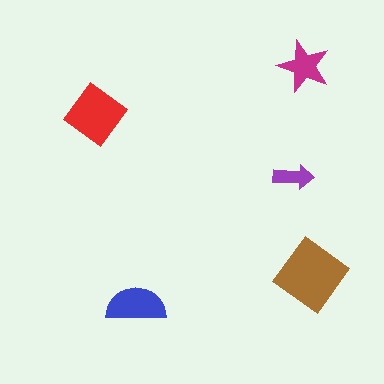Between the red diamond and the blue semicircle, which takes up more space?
The red diamond.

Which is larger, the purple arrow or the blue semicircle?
The blue semicircle.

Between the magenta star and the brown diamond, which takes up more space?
The brown diamond.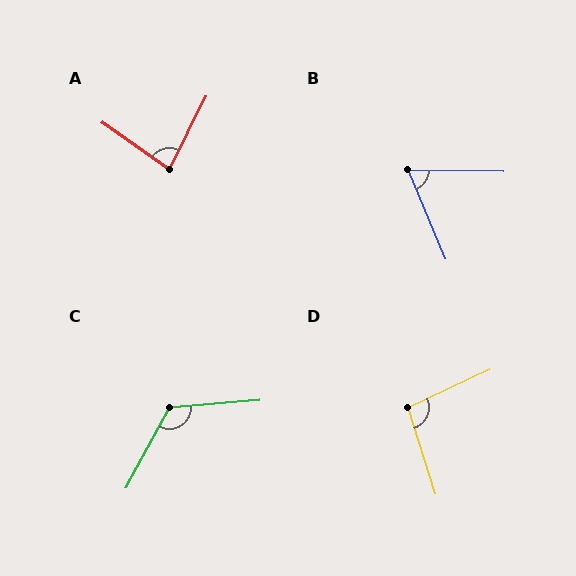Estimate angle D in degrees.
Approximately 97 degrees.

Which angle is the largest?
C, at approximately 123 degrees.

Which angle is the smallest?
B, at approximately 67 degrees.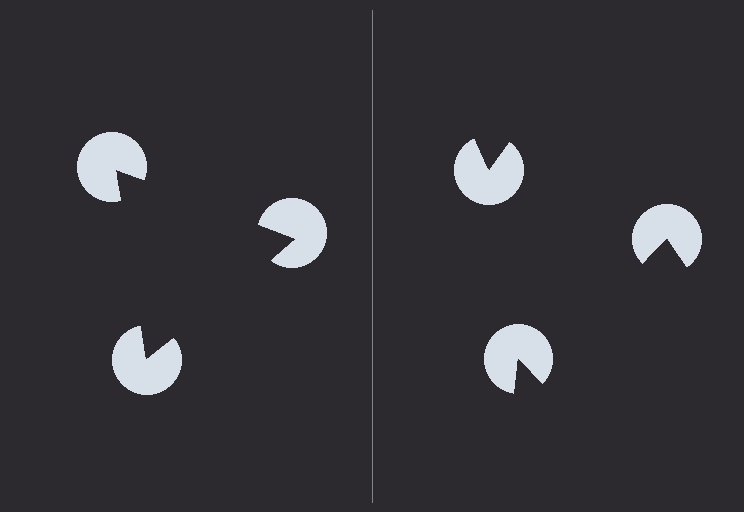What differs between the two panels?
The pac-man discs are positioned identically on both sides; only the wedge orientations differ. On the left they align to a triangle; on the right they are misaligned.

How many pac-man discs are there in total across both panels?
6 — 3 on each side.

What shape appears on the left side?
An illusory triangle.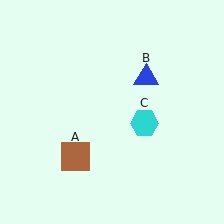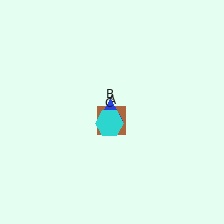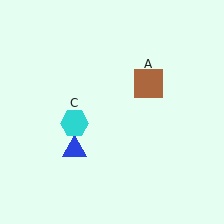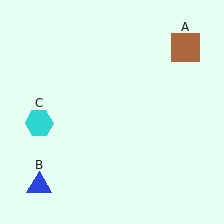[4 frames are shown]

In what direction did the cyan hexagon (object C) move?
The cyan hexagon (object C) moved left.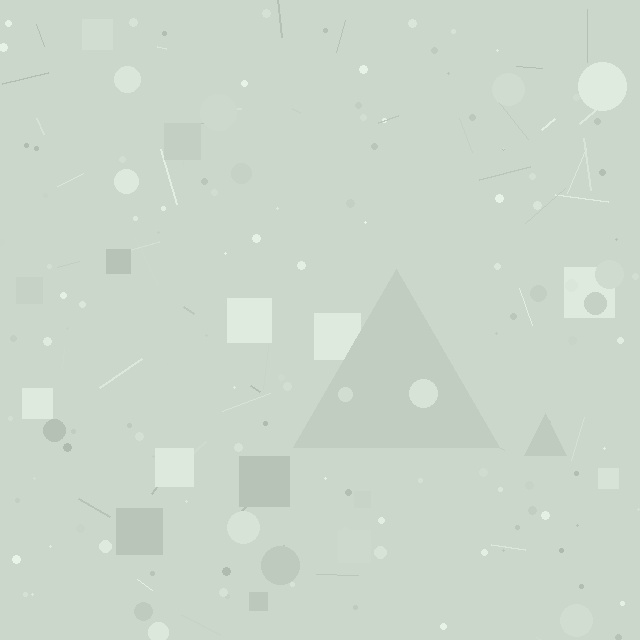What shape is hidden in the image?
A triangle is hidden in the image.